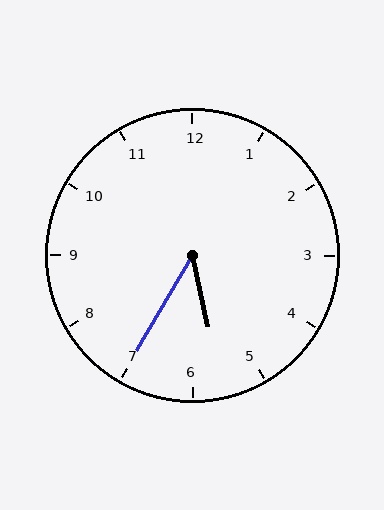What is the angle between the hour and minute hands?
Approximately 42 degrees.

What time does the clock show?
5:35.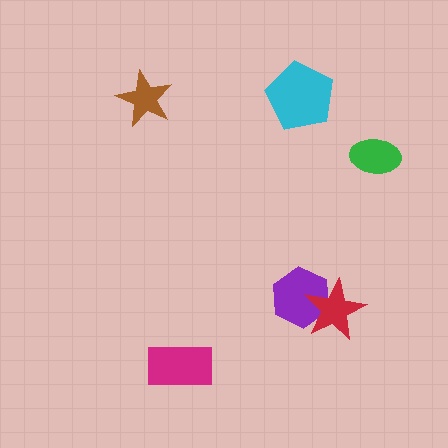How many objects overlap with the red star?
1 object overlaps with the red star.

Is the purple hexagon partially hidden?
Yes, it is partially covered by another shape.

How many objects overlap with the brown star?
0 objects overlap with the brown star.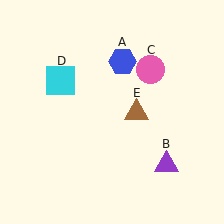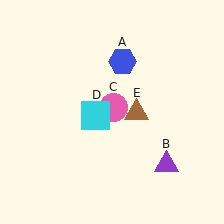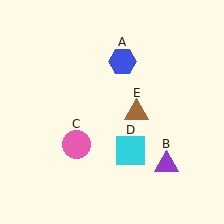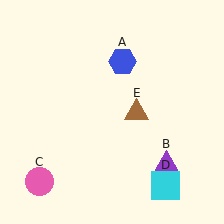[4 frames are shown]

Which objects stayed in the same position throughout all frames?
Blue hexagon (object A) and purple triangle (object B) and brown triangle (object E) remained stationary.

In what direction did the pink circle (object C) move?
The pink circle (object C) moved down and to the left.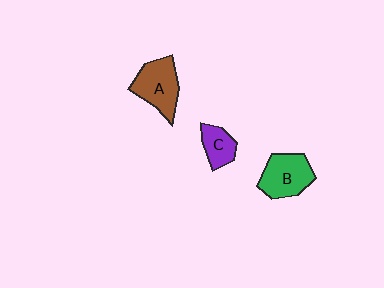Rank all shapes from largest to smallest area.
From largest to smallest: A (brown), B (green), C (purple).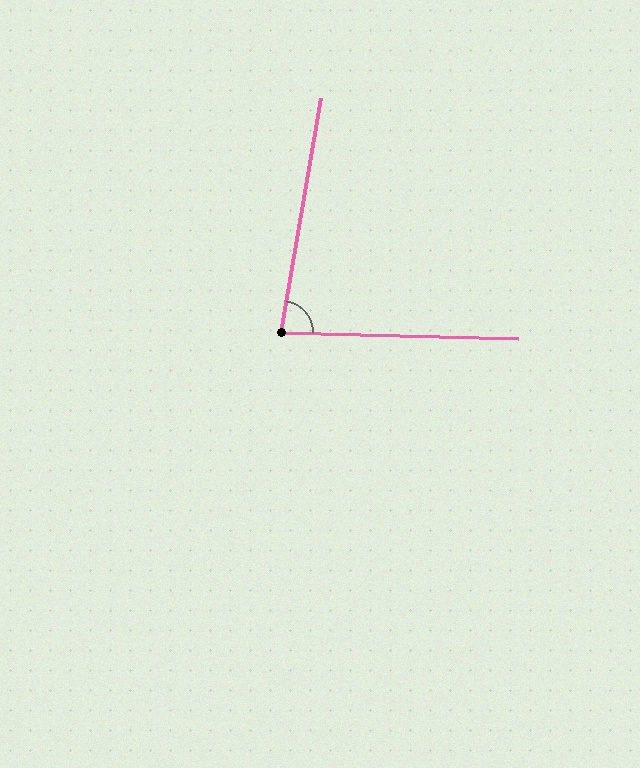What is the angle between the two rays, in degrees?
Approximately 82 degrees.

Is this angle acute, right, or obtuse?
It is acute.